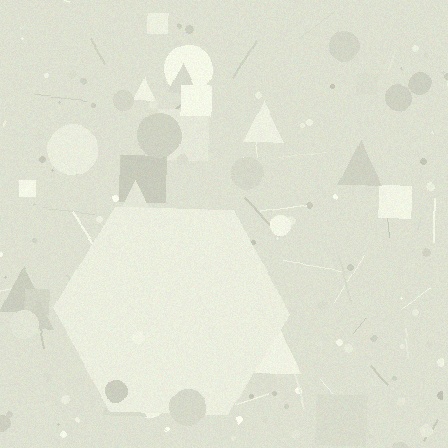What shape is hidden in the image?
A hexagon is hidden in the image.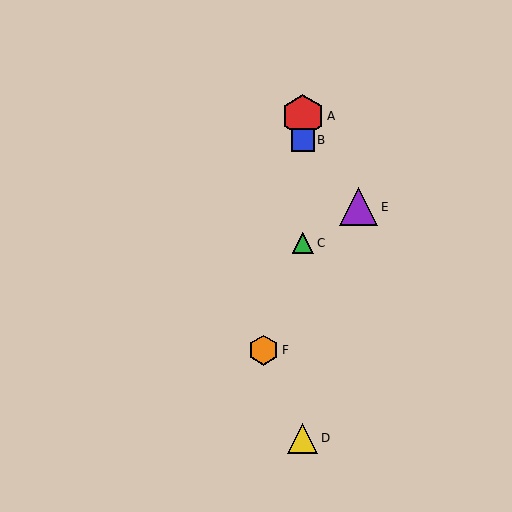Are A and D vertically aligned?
Yes, both are at x≈303.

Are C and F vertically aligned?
No, C is at x≈303 and F is at x≈264.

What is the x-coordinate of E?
Object E is at x≈359.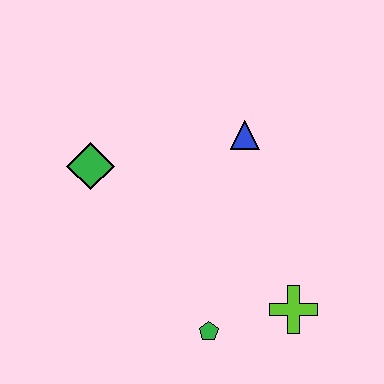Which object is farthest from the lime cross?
The green diamond is farthest from the lime cross.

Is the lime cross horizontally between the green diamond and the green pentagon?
No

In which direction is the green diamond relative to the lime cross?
The green diamond is to the left of the lime cross.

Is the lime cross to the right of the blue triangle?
Yes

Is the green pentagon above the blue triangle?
No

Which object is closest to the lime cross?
The green pentagon is closest to the lime cross.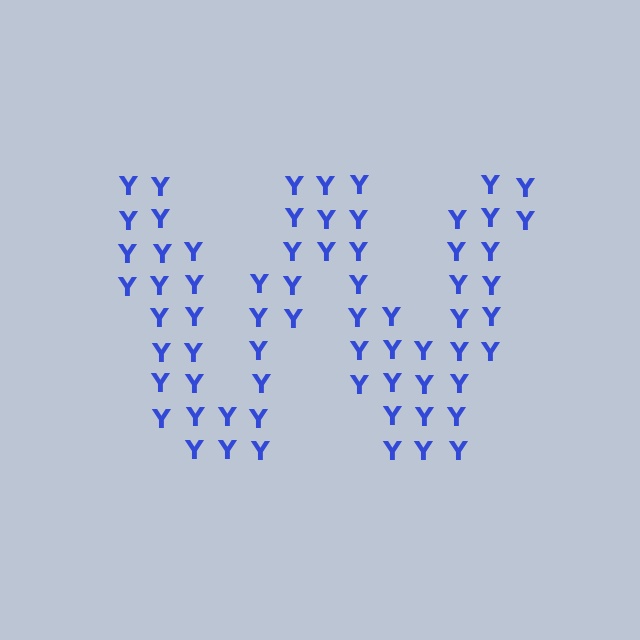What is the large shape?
The large shape is the letter W.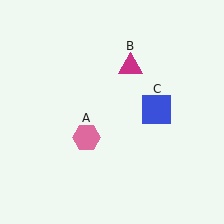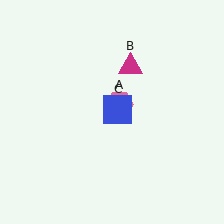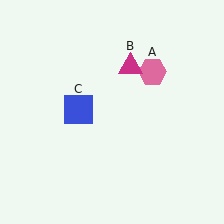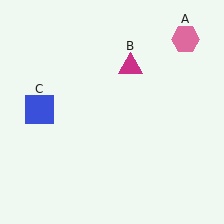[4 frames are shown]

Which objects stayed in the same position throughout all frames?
Magenta triangle (object B) remained stationary.